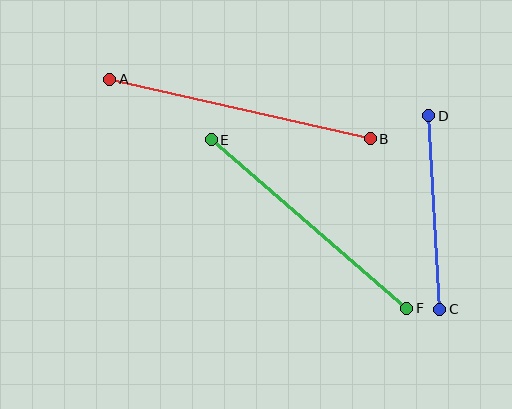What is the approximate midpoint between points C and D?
The midpoint is at approximately (434, 213) pixels.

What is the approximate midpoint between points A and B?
The midpoint is at approximately (240, 109) pixels.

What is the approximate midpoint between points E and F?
The midpoint is at approximately (309, 224) pixels.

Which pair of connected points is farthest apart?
Points A and B are farthest apart.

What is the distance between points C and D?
The distance is approximately 194 pixels.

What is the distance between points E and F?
The distance is approximately 258 pixels.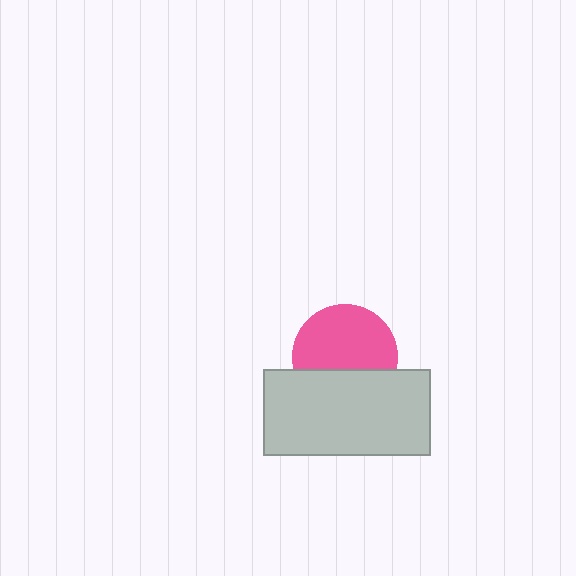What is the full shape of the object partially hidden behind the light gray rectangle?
The partially hidden object is a pink circle.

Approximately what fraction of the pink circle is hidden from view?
Roughly 35% of the pink circle is hidden behind the light gray rectangle.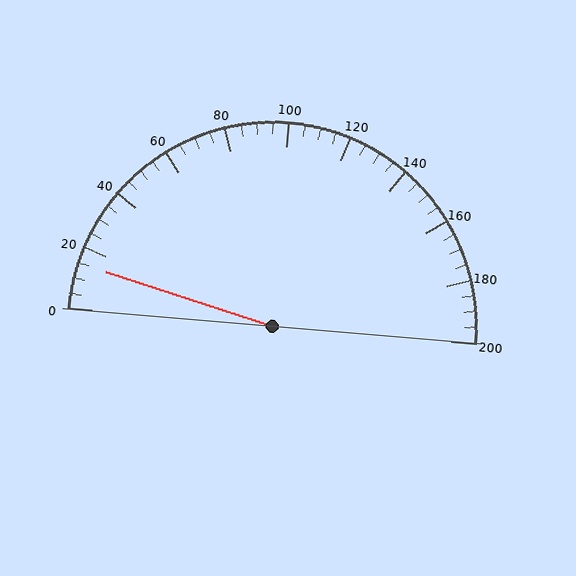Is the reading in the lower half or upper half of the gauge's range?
The reading is in the lower half of the range (0 to 200).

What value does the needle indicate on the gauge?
The needle indicates approximately 15.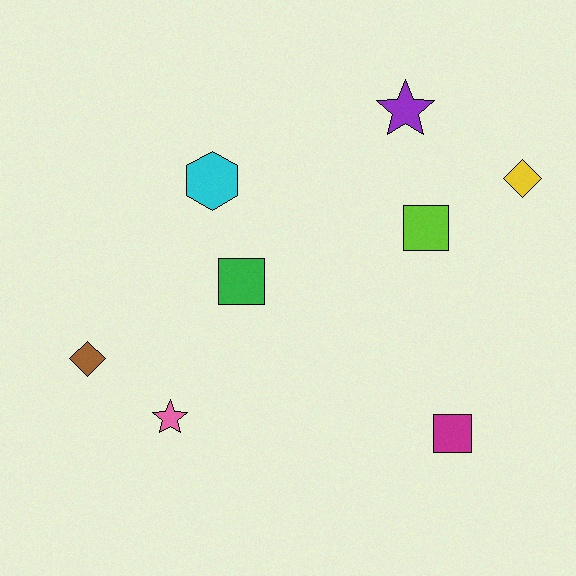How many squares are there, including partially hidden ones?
There are 3 squares.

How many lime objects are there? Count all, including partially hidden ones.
There is 1 lime object.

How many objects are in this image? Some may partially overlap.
There are 8 objects.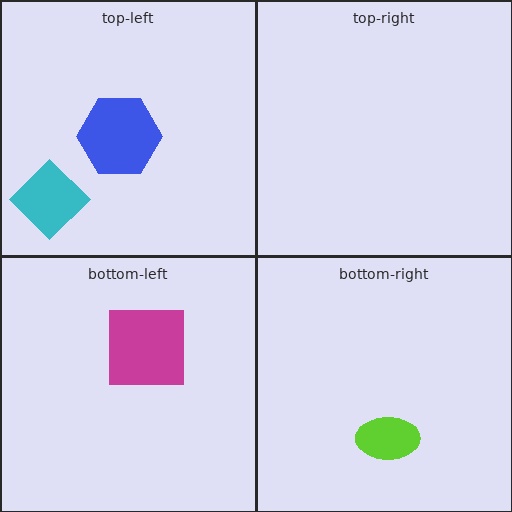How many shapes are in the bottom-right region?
1.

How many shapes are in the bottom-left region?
1.